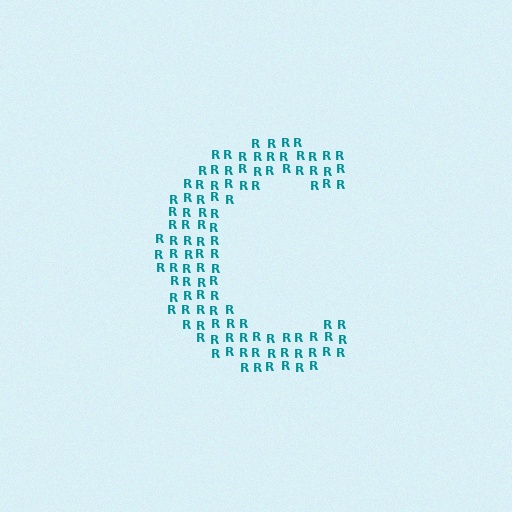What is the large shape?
The large shape is the letter C.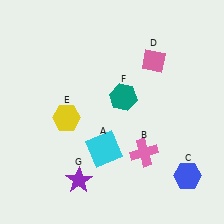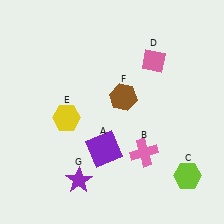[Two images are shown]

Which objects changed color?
A changed from cyan to purple. C changed from blue to lime. F changed from teal to brown.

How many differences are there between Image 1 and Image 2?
There are 3 differences between the two images.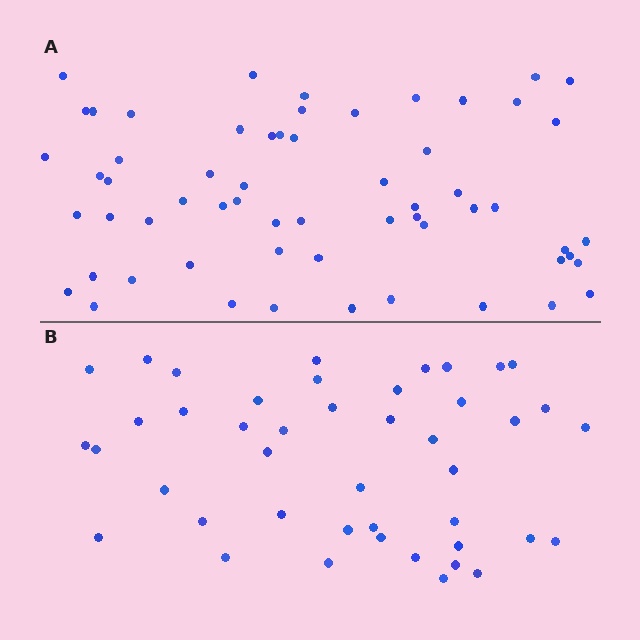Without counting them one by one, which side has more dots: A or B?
Region A (the top region) has more dots.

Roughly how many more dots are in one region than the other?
Region A has approximately 15 more dots than region B.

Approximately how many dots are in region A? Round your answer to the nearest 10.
About 60 dots.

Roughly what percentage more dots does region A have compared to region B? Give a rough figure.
About 35% more.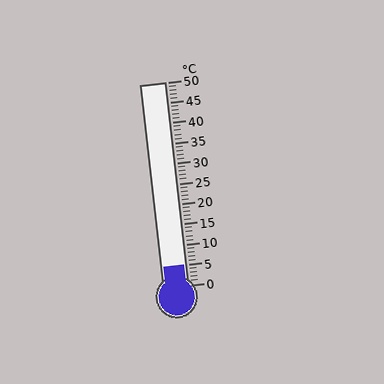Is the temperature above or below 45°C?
The temperature is below 45°C.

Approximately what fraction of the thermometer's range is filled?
The thermometer is filled to approximately 10% of its range.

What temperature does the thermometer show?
The thermometer shows approximately 5°C.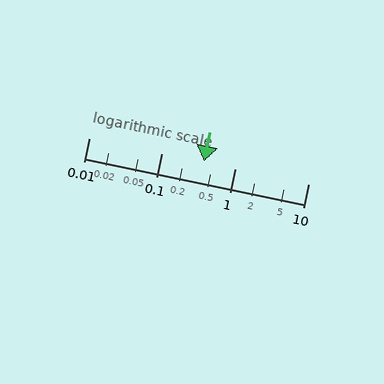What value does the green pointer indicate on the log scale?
The pointer indicates approximately 0.37.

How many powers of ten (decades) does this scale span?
The scale spans 3 decades, from 0.01 to 10.